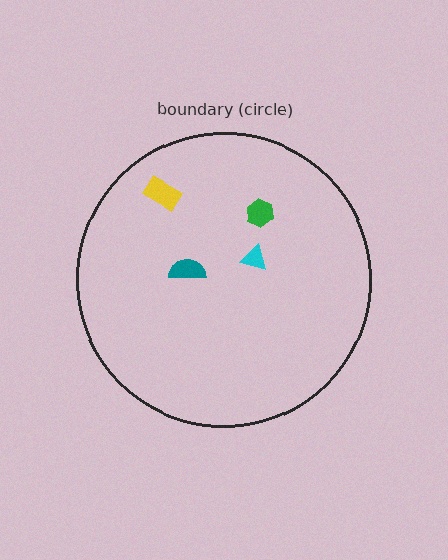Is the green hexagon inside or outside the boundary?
Inside.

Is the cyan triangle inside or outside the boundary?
Inside.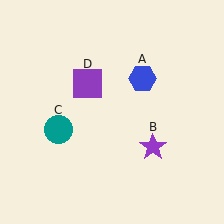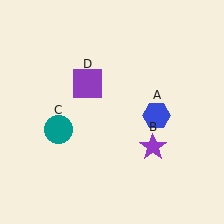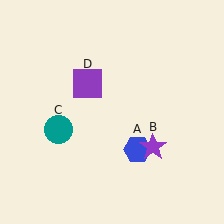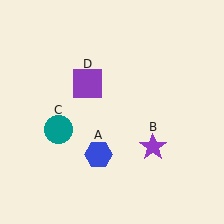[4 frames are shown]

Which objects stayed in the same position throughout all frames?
Purple star (object B) and teal circle (object C) and purple square (object D) remained stationary.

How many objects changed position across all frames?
1 object changed position: blue hexagon (object A).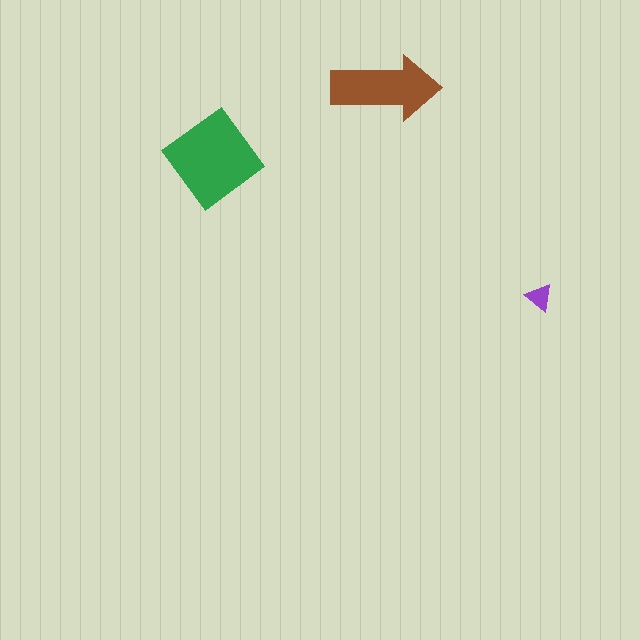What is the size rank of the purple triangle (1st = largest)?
3rd.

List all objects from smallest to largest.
The purple triangle, the brown arrow, the green diamond.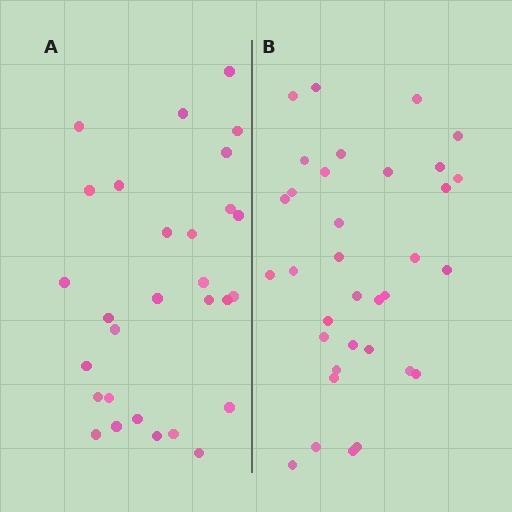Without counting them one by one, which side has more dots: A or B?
Region B (the right region) has more dots.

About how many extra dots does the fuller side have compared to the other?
Region B has about 5 more dots than region A.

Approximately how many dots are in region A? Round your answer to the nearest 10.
About 30 dots. (The exact count is 29, which rounds to 30.)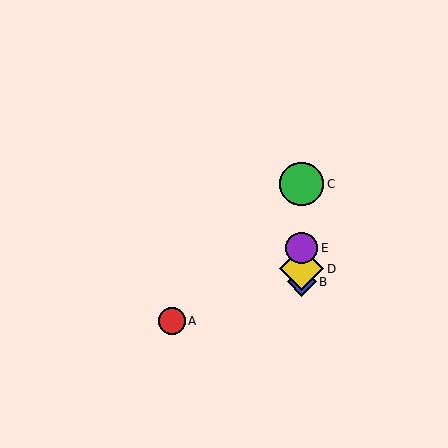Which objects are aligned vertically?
Objects B, C, D, E are aligned vertically.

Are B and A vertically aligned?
No, B is at x≈302 and A is at x≈172.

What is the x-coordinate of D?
Object D is at x≈302.